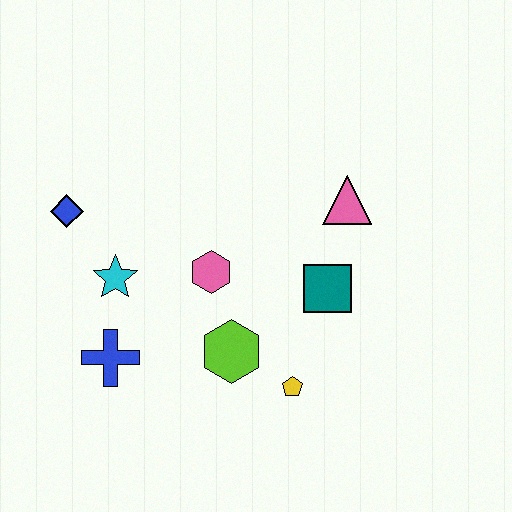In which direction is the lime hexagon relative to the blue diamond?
The lime hexagon is to the right of the blue diamond.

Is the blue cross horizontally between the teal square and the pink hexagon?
No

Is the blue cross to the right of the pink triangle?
No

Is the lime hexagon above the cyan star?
No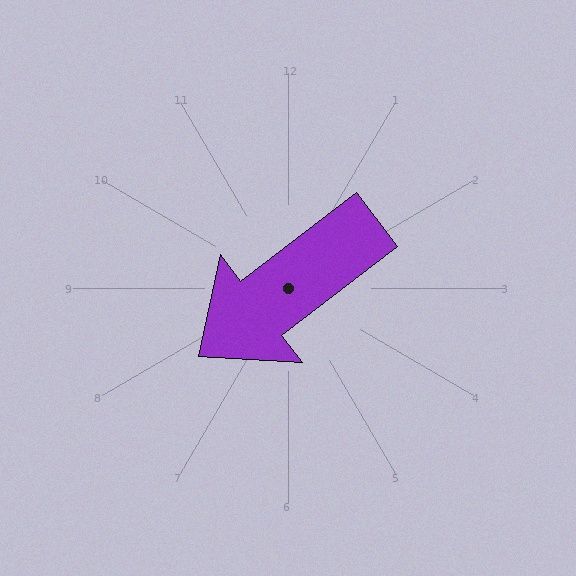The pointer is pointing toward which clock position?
Roughly 8 o'clock.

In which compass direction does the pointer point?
Southwest.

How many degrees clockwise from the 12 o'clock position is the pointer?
Approximately 233 degrees.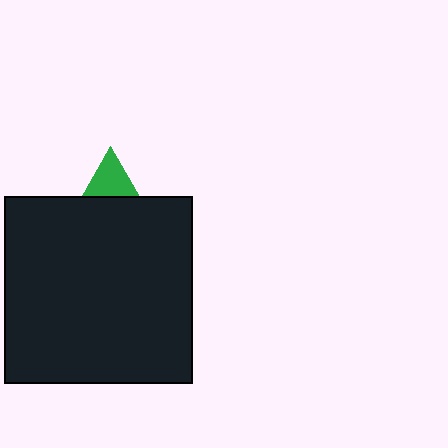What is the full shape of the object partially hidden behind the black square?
The partially hidden object is a green triangle.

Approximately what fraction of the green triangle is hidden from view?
Roughly 65% of the green triangle is hidden behind the black square.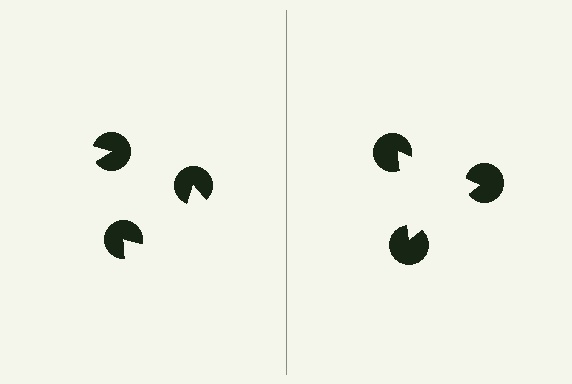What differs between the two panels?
The pac-man discs are positioned identically on both sides; only the wedge orientations differ. On the right they align to a triangle; on the left they are misaligned.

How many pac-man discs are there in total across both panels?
6 — 3 on each side.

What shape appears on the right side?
An illusory triangle.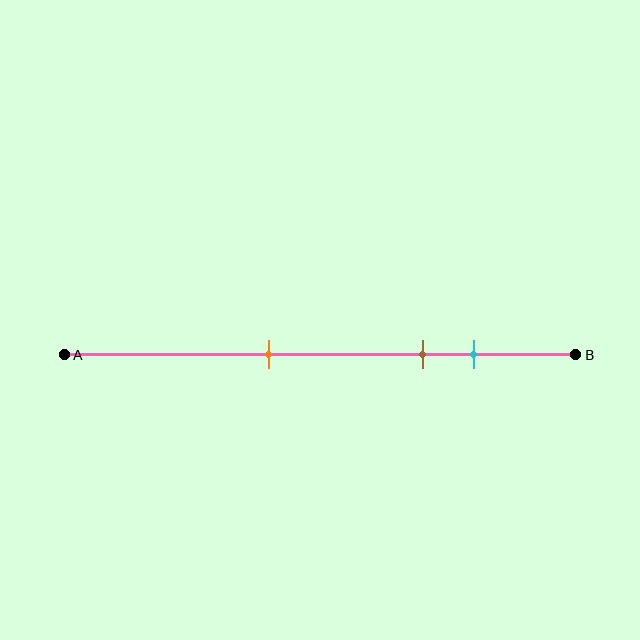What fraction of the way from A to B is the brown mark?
The brown mark is approximately 70% (0.7) of the way from A to B.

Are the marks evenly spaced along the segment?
No, the marks are not evenly spaced.